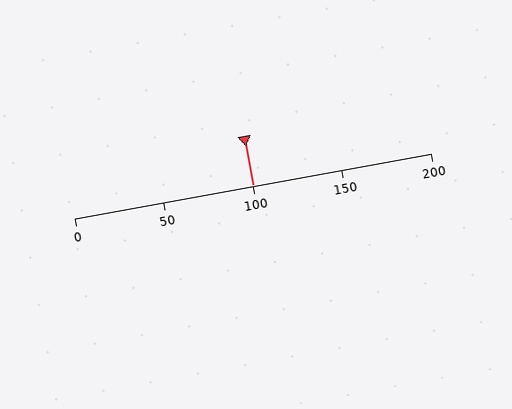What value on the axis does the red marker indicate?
The marker indicates approximately 100.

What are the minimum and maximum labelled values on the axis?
The axis runs from 0 to 200.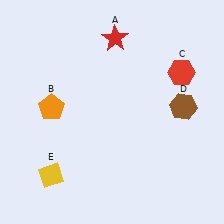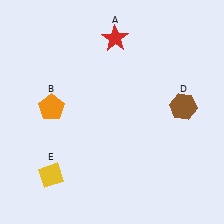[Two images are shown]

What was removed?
The red hexagon (C) was removed in Image 2.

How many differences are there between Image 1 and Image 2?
There is 1 difference between the two images.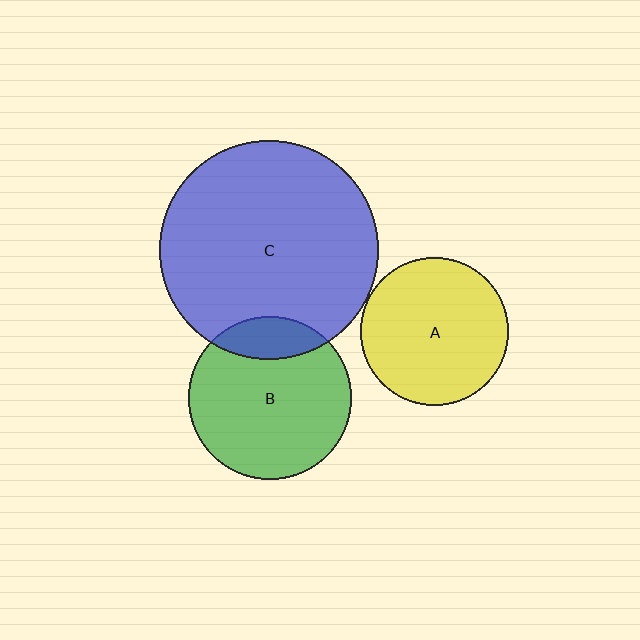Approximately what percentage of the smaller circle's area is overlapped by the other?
Approximately 15%.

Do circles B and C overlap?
Yes.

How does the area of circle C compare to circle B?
Approximately 1.8 times.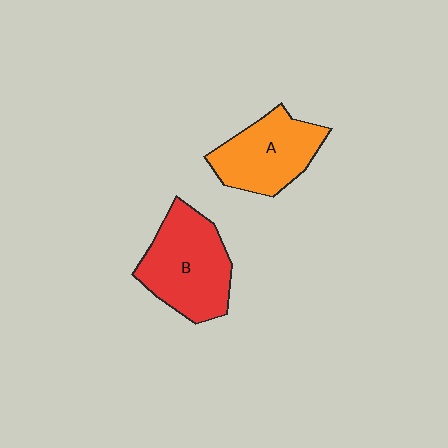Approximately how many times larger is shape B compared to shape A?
Approximately 1.2 times.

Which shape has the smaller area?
Shape A (orange).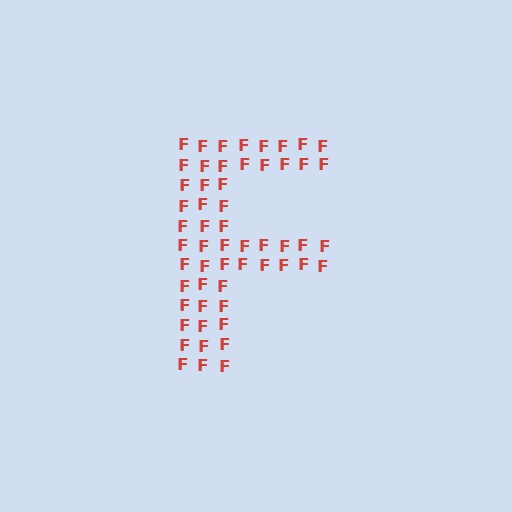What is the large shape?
The large shape is the letter F.